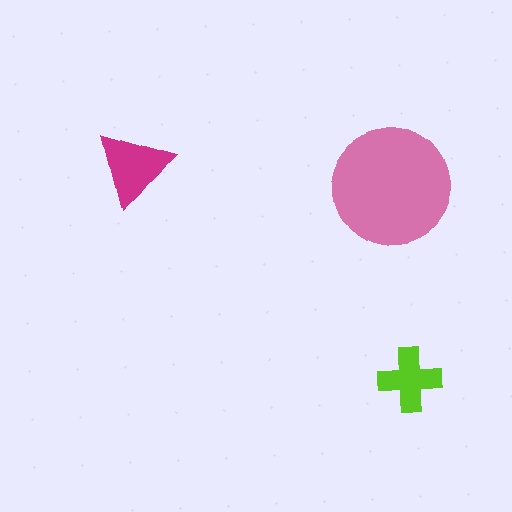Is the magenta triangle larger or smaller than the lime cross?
Larger.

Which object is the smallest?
The lime cross.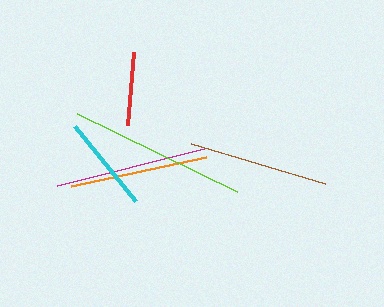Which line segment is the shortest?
The red line is the shortest at approximately 74 pixels.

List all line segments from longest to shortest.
From longest to shortest: lime, magenta, brown, orange, cyan, red.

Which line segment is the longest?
The lime line is the longest at approximately 178 pixels.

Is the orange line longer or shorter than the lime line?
The lime line is longer than the orange line.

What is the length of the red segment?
The red segment is approximately 74 pixels long.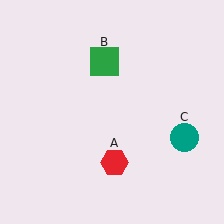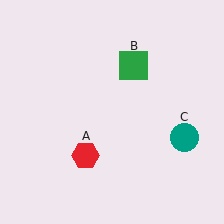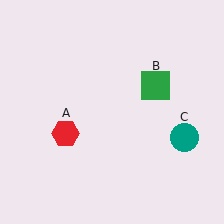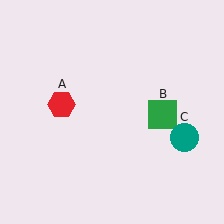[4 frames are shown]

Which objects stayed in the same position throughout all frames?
Teal circle (object C) remained stationary.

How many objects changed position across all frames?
2 objects changed position: red hexagon (object A), green square (object B).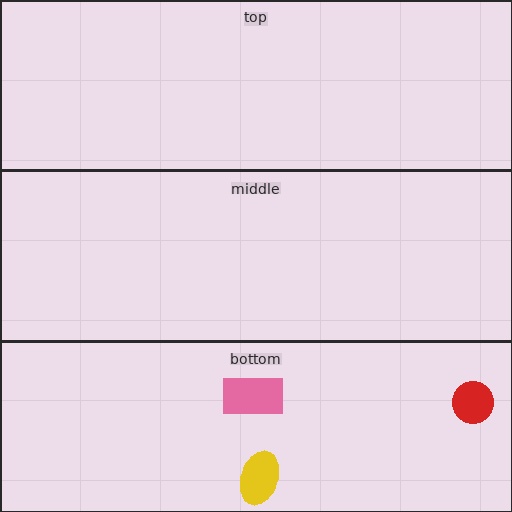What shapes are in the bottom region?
The red circle, the yellow ellipse, the pink rectangle.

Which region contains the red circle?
The bottom region.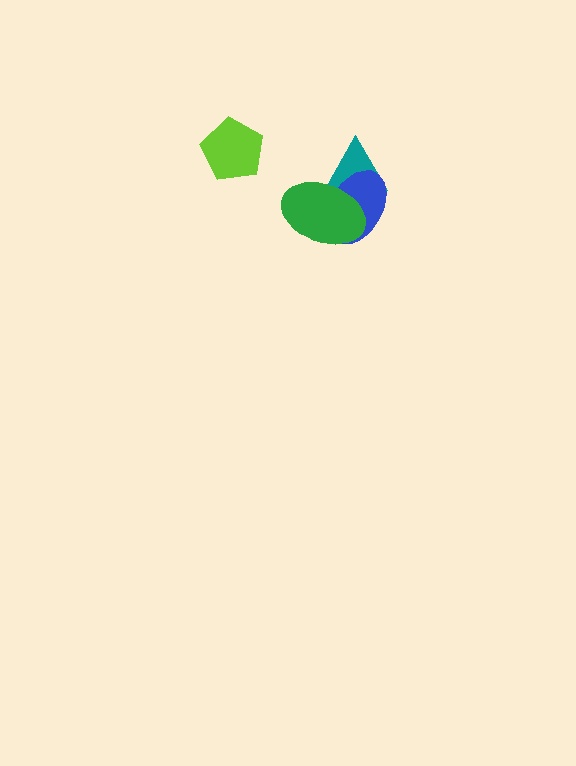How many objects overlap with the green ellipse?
2 objects overlap with the green ellipse.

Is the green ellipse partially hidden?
No, no other shape covers it.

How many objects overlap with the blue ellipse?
2 objects overlap with the blue ellipse.